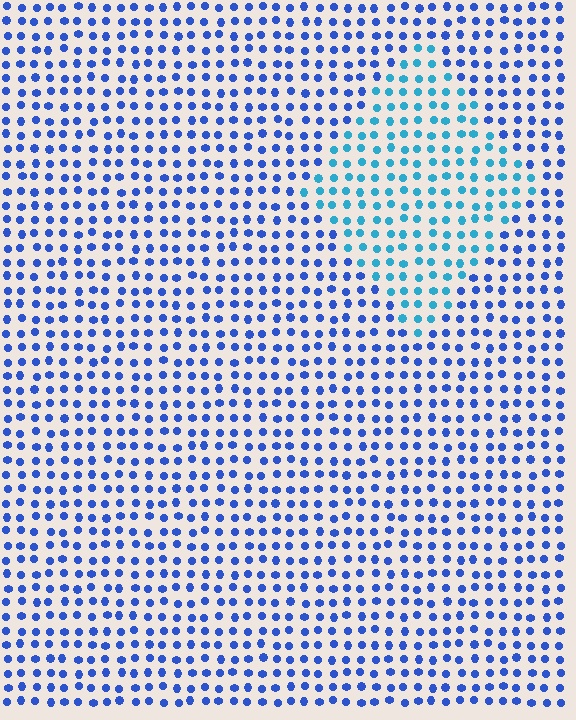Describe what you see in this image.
The image is filled with small blue elements in a uniform arrangement. A diamond-shaped region is visible where the elements are tinted to a slightly different hue, forming a subtle color boundary.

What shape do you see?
I see a diamond.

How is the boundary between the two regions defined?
The boundary is defined purely by a slight shift in hue (about 33 degrees). Spacing, size, and orientation are identical on both sides.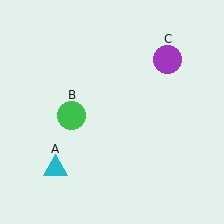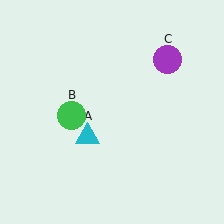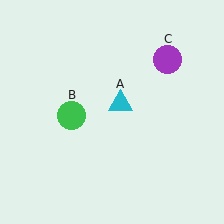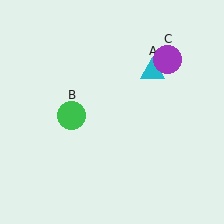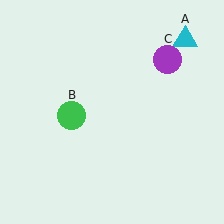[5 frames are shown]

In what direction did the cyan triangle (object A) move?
The cyan triangle (object A) moved up and to the right.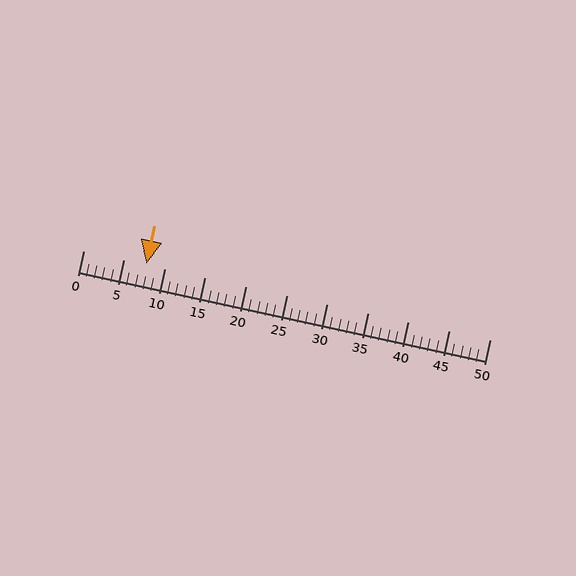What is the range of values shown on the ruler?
The ruler shows values from 0 to 50.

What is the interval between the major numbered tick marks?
The major tick marks are spaced 5 units apart.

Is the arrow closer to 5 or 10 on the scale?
The arrow is closer to 10.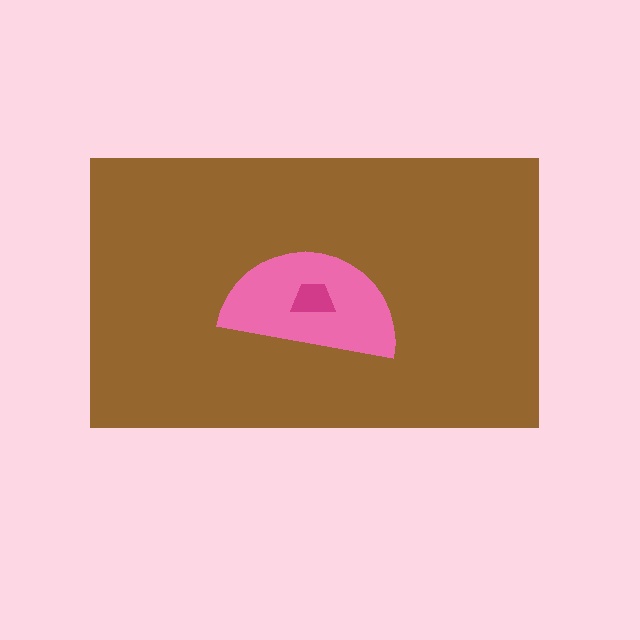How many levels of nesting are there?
3.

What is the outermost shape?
The brown rectangle.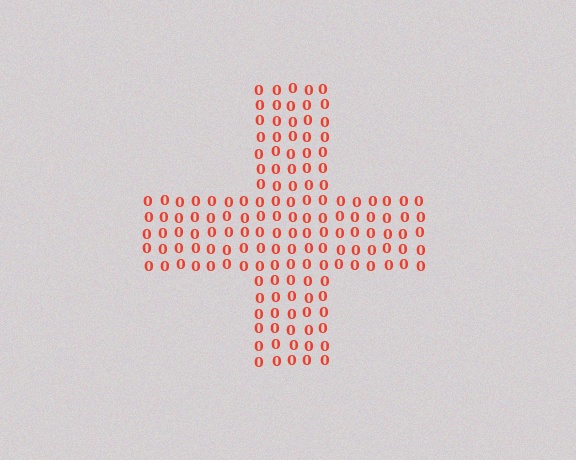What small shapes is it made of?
It is made of small digit 0's.